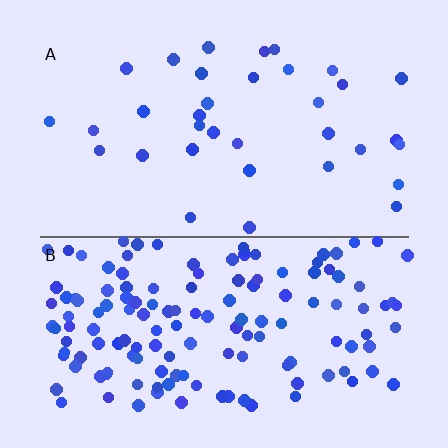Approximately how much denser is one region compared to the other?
Approximately 4.2× — region B over region A.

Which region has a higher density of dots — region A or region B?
B (the bottom).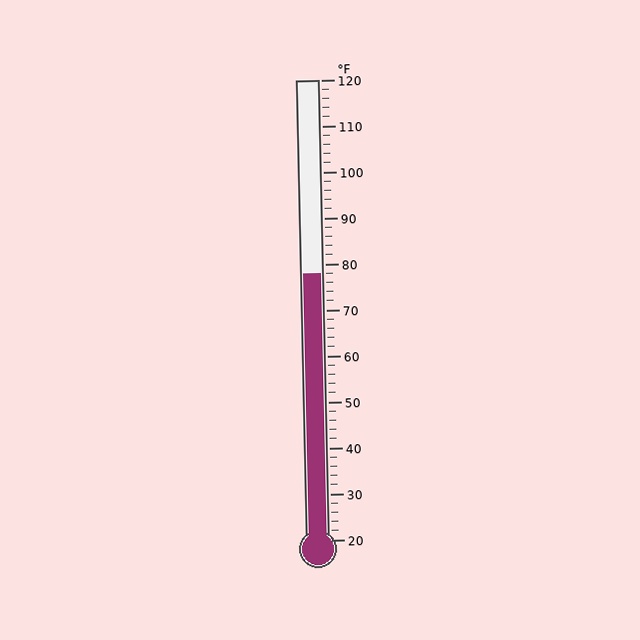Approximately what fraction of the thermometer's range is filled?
The thermometer is filled to approximately 60% of its range.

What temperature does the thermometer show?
The thermometer shows approximately 78°F.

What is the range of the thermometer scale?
The thermometer scale ranges from 20°F to 120°F.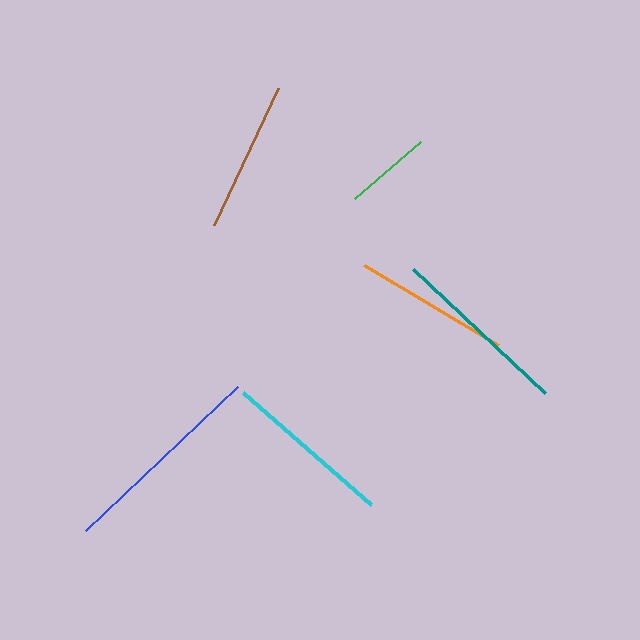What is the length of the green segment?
The green segment is approximately 87 pixels long.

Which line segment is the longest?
The blue line is the longest at approximately 210 pixels.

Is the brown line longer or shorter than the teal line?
The teal line is longer than the brown line.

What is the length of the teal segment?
The teal segment is approximately 181 pixels long.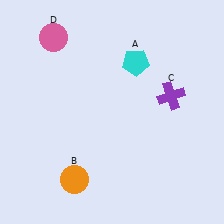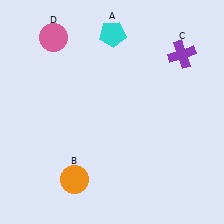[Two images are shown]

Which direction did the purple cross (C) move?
The purple cross (C) moved up.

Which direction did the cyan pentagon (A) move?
The cyan pentagon (A) moved up.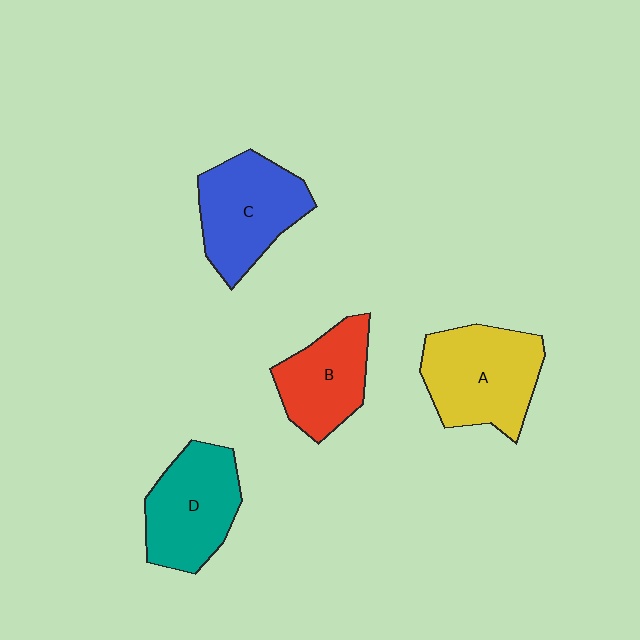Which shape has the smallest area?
Shape B (red).